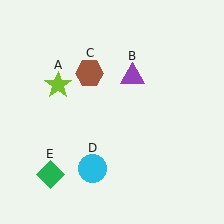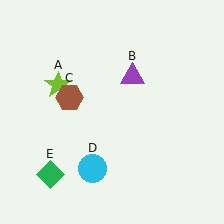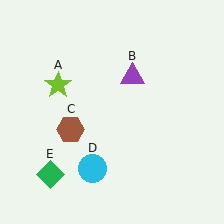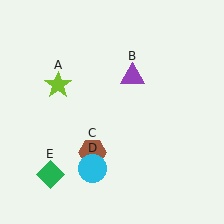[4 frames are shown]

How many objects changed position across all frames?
1 object changed position: brown hexagon (object C).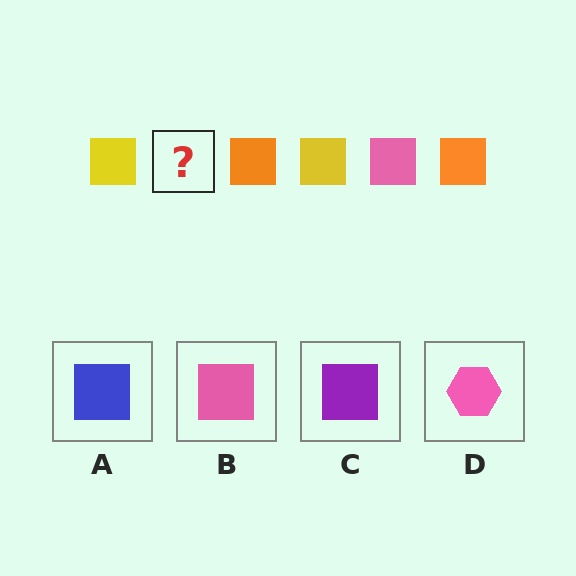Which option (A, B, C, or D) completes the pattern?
B.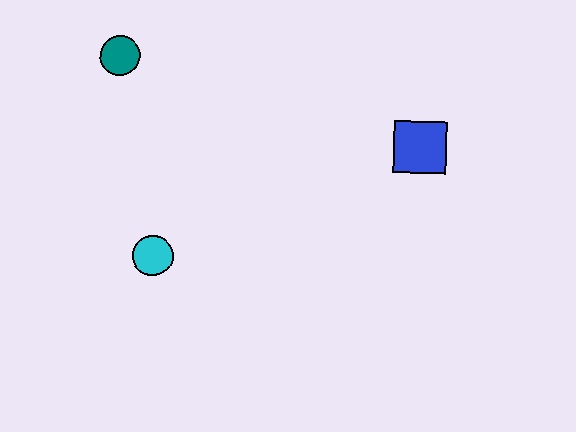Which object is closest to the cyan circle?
The teal circle is closest to the cyan circle.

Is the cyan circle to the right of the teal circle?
Yes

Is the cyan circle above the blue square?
No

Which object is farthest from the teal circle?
The blue square is farthest from the teal circle.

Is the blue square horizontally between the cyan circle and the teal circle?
No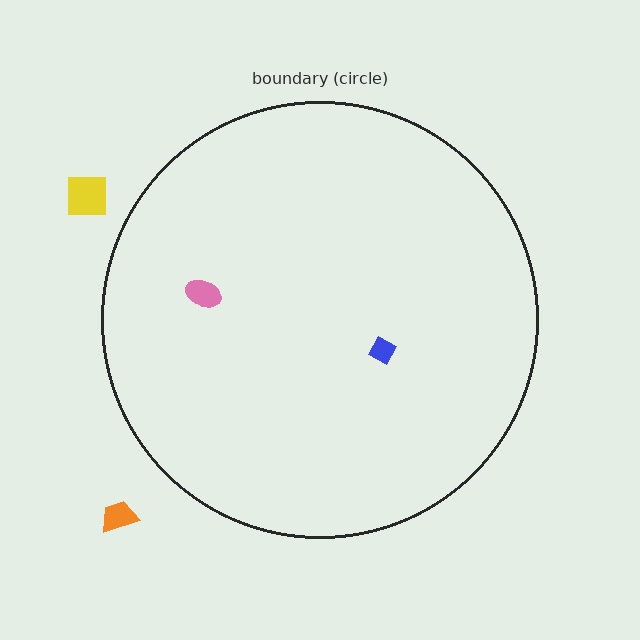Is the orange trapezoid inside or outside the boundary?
Outside.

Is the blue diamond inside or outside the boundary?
Inside.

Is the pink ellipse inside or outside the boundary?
Inside.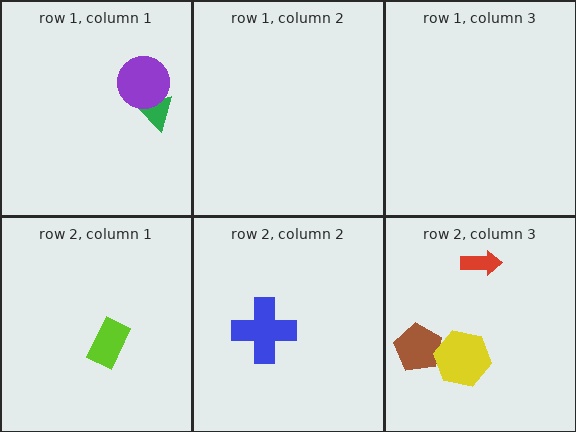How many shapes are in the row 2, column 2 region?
1.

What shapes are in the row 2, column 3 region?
The brown pentagon, the red arrow, the yellow hexagon.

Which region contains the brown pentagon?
The row 2, column 3 region.